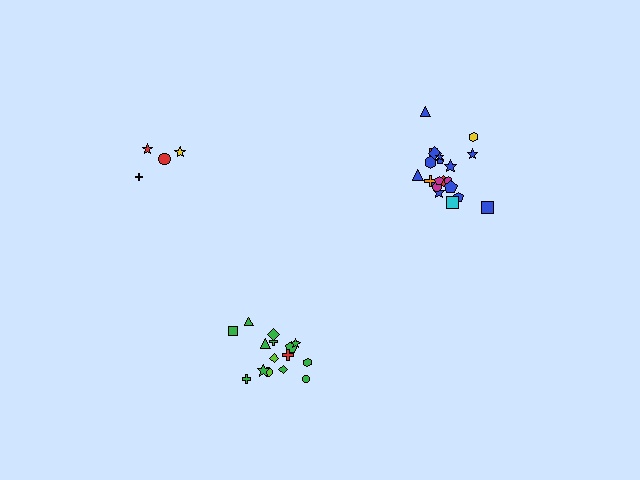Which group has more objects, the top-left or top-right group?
The top-right group.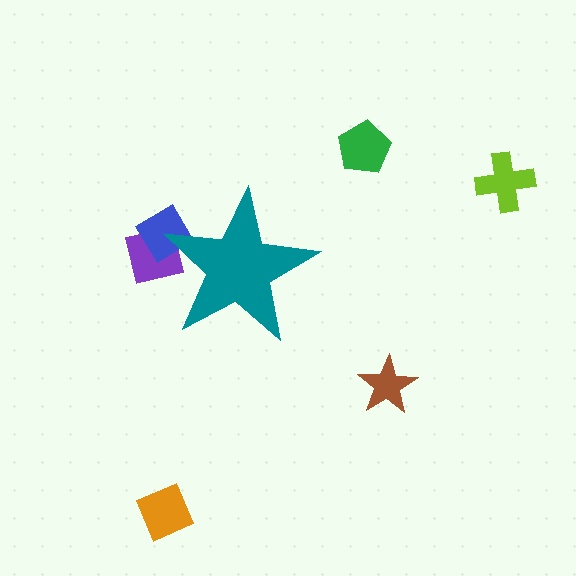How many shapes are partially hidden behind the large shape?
2 shapes are partially hidden.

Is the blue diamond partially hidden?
Yes, the blue diamond is partially hidden behind the teal star.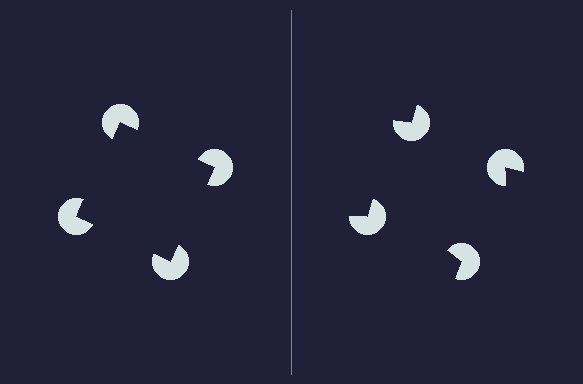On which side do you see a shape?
An illusory square appears on the left side. On the right side the wedge cuts are rotated, so no coherent shape forms.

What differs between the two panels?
The pac-man discs are positioned identically on both sides; only the wedge orientations differ. On the left they align to a square; on the right they are misaligned.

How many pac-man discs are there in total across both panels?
8 — 4 on each side.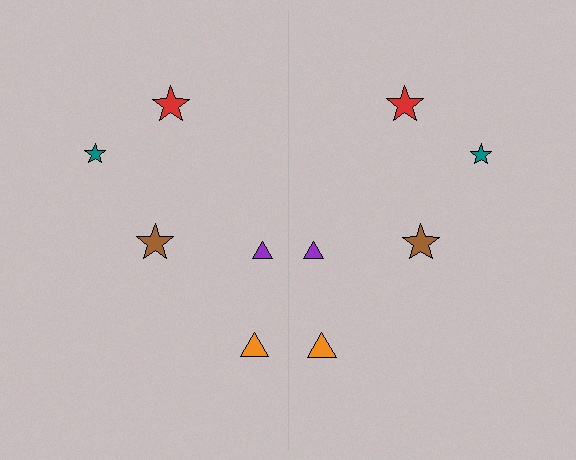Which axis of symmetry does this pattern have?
The pattern has a vertical axis of symmetry running through the center of the image.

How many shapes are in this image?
There are 10 shapes in this image.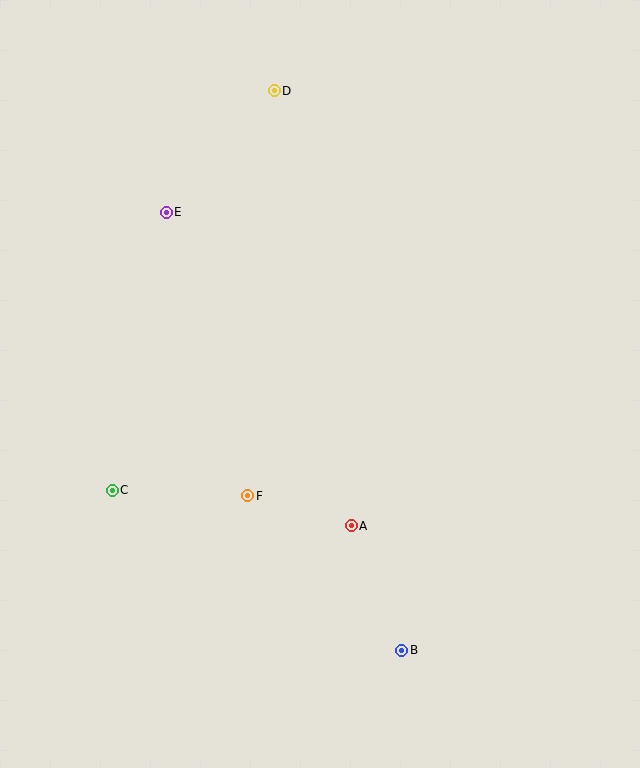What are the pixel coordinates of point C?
Point C is at (112, 490).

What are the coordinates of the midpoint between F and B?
The midpoint between F and B is at (325, 573).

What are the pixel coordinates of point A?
Point A is at (351, 526).